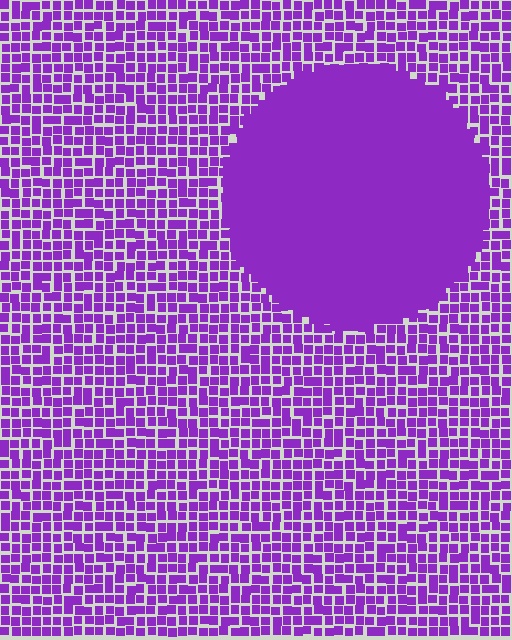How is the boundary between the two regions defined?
The boundary is defined by a change in element density (approximately 2.1x ratio). All elements are the same color, size, and shape.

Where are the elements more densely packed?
The elements are more densely packed inside the circle boundary.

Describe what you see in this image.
The image contains small purple elements arranged at two different densities. A circle-shaped region is visible where the elements are more densely packed than the surrounding area.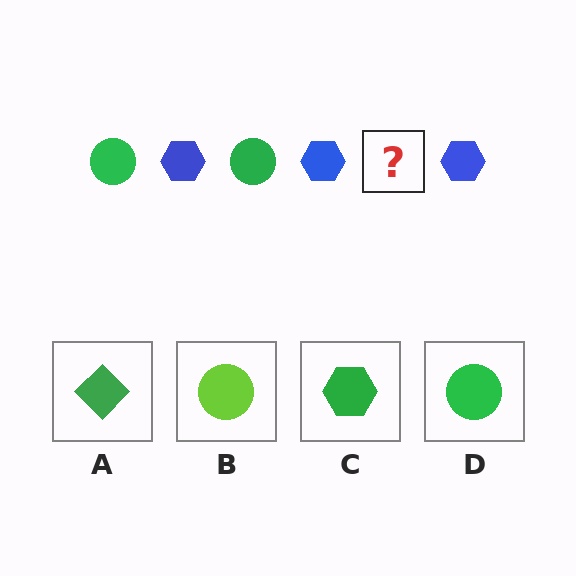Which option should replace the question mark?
Option D.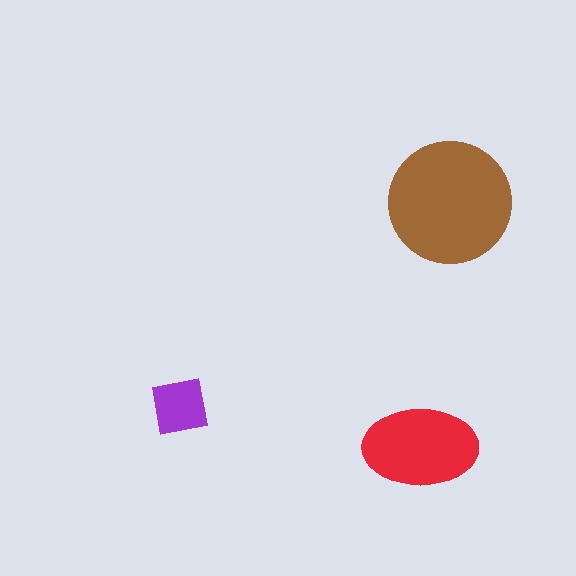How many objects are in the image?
There are 3 objects in the image.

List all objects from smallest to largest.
The purple square, the red ellipse, the brown circle.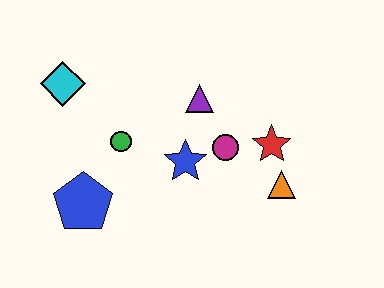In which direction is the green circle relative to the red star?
The green circle is to the left of the red star.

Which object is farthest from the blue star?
The cyan diamond is farthest from the blue star.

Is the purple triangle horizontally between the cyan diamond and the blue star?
No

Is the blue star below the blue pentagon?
No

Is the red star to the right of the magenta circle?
Yes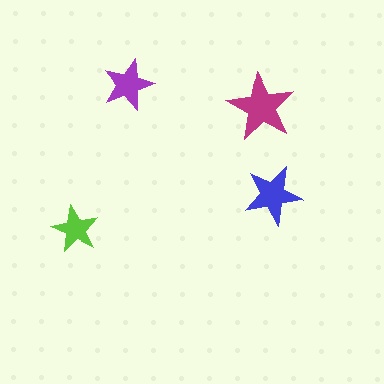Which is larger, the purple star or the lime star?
The purple one.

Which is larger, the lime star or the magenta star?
The magenta one.